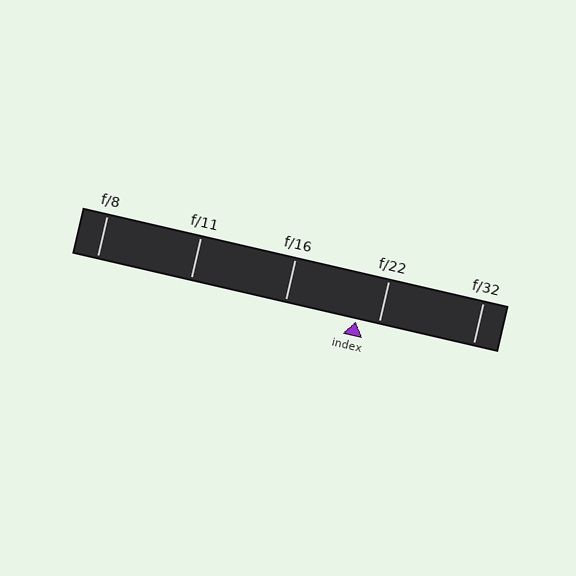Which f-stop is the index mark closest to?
The index mark is closest to f/22.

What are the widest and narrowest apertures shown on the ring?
The widest aperture shown is f/8 and the narrowest is f/32.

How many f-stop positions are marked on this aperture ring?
There are 5 f-stop positions marked.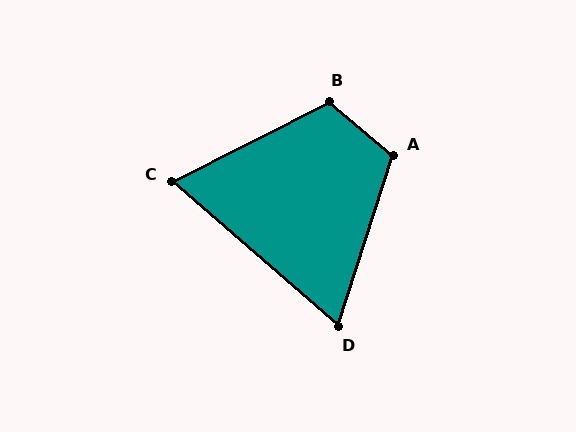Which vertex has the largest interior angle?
B, at approximately 113 degrees.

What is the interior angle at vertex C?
Approximately 68 degrees (acute).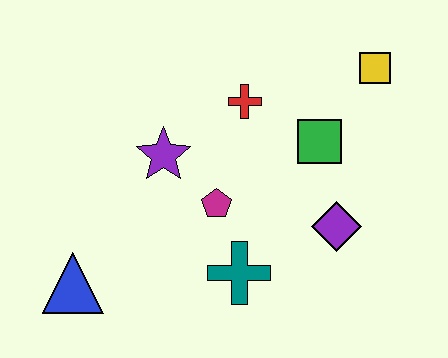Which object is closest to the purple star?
The magenta pentagon is closest to the purple star.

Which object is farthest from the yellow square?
The blue triangle is farthest from the yellow square.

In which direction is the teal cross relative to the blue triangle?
The teal cross is to the right of the blue triangle.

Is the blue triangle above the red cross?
No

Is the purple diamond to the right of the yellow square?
No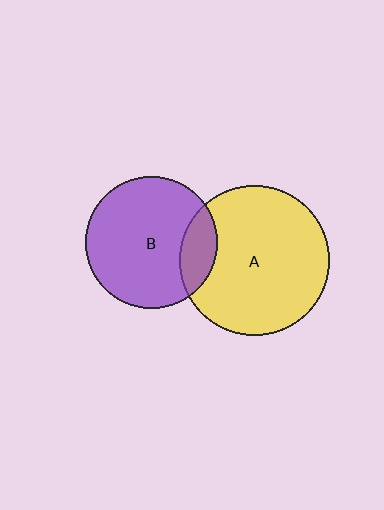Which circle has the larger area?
Circle A (yellow).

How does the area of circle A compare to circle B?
Approximately 1.3 times.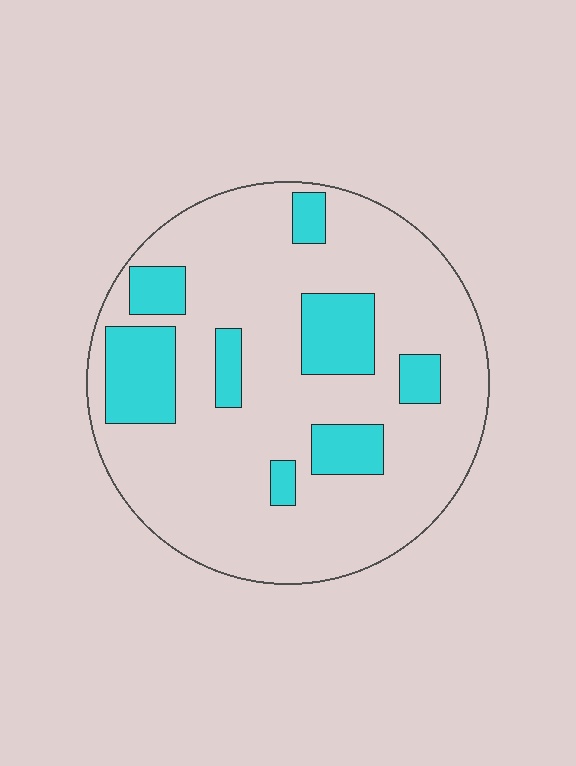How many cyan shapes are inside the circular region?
8.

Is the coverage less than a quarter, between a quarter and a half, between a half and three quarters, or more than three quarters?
Less than a quarter.